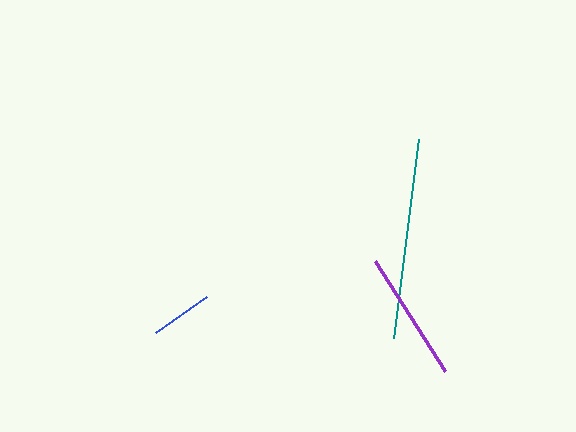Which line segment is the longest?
The teal line is the longest at approximately 200 pixels.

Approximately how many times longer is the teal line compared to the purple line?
The teal line is approximately 1.5 times the length of the purple line.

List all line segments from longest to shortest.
From longest to shortest: teal, purple, blue.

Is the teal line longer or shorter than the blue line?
The teal line is longer than the blue line.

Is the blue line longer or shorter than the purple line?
The purple line is longer than the blue line.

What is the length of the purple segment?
The purple segment is approximately 130 pixels long.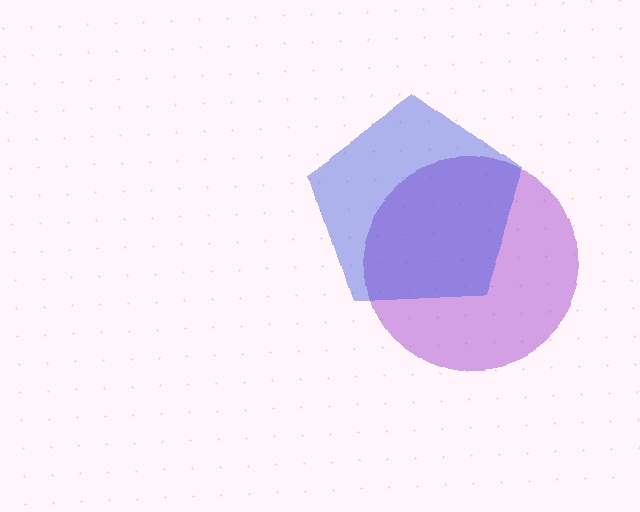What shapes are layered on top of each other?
The layered shapes are: a purple circle, a blue pentagon.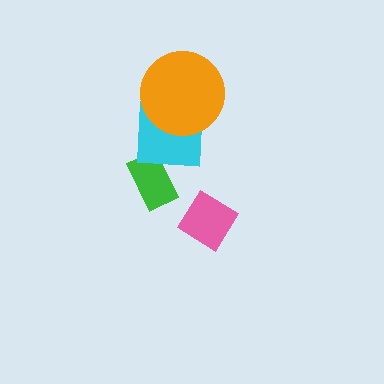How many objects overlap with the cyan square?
2 objects overlap with the cyan square.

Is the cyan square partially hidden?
Yes, it is partially covered by another shape.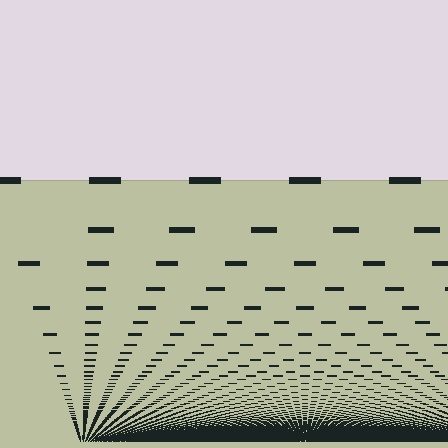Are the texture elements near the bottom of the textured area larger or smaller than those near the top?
Smaller. The gradient is inverted — elements near the bottom are smaller and denser.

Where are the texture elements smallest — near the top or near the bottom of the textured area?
Near the bottom.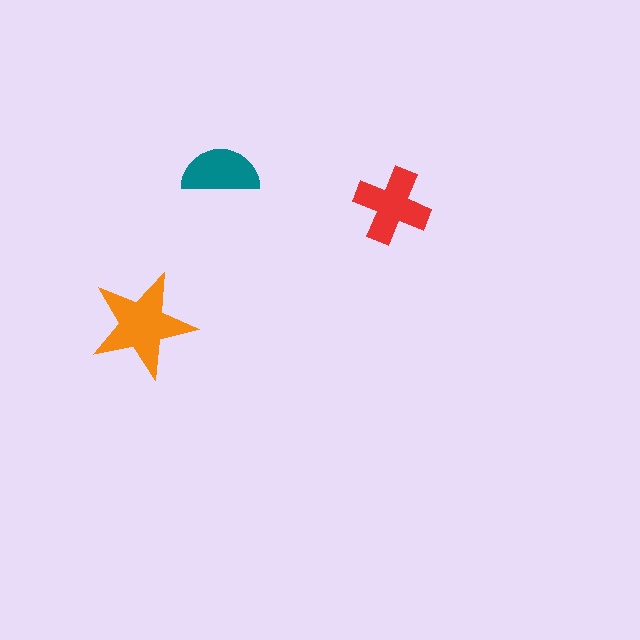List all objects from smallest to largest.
The teal semicircle, the red cross, the orange star.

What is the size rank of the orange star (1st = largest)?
1st.